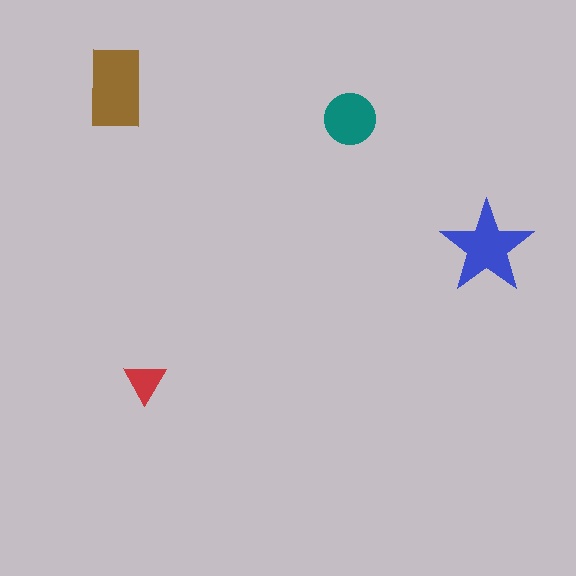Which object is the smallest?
The red triangle.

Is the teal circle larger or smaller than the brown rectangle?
Smaller.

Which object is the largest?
The brown rectangle.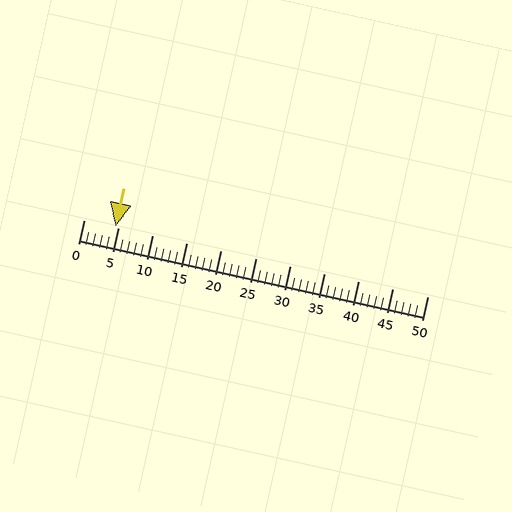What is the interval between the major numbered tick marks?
The major tick marks are spaced 5 units apart.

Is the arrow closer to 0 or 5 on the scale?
The arrow is closer to 5.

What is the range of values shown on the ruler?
The ruler shows values from 0 to 50.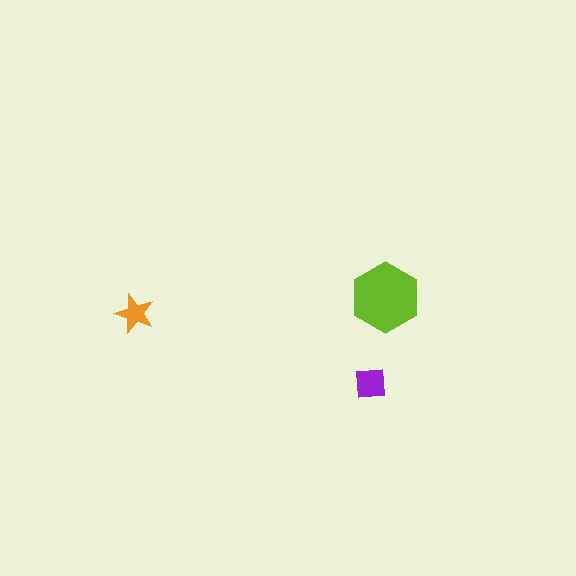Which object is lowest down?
The purple square is bottommost.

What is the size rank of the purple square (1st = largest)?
2nd.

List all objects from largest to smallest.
The lime hexagon, the purple square, the orange star.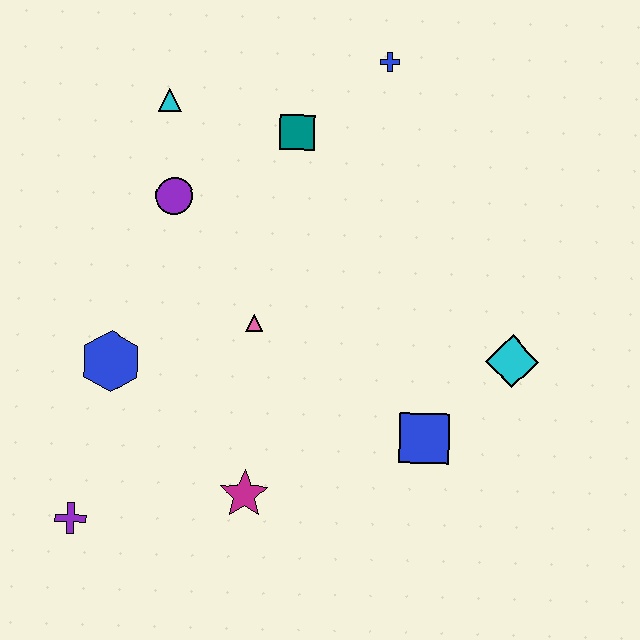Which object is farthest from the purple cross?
The blue cross is farthest from the purple cross.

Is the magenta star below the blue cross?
Yes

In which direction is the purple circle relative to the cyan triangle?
The purple circle is below the cyan triangle.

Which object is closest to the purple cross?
The blue hexagon is closest to the purple cross.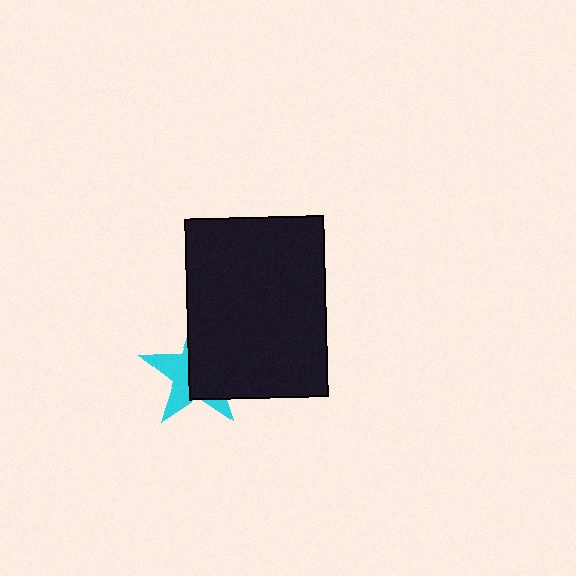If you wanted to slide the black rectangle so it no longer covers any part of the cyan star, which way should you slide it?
Slide it right — that is the most direct way to separate the two shapes.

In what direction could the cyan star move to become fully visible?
The cyan star could move left. That would shift it out from behind the black rectangle entirely.